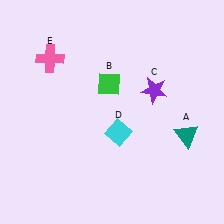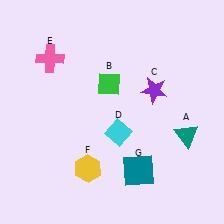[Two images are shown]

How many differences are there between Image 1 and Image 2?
There are 2 differences between the two images.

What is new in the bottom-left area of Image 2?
A yellow hexagon (F) was added in the bottom-left area of Image 2.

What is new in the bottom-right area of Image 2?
A teal square (G) was added in the bottom-right area of Image 2.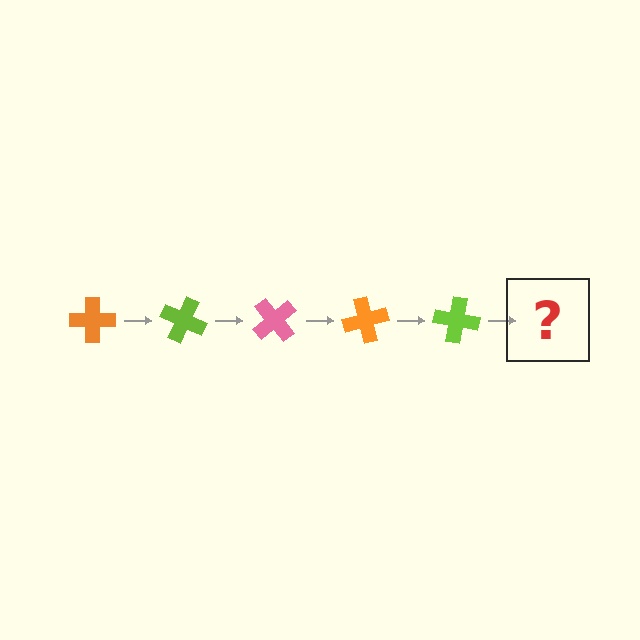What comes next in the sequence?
The next element should be a pink cross, rotated 125 degrees from the start.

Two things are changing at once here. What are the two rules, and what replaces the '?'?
The two rules are that it rotates 25 degrees each step and the color cycles through orange, lime, and pink. The '?' should be a pink cross, rotated 125 degrees from the start.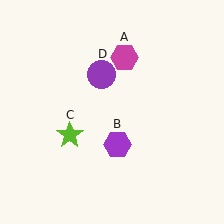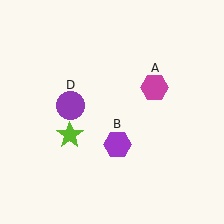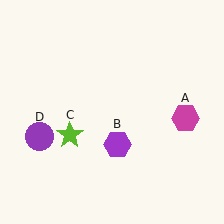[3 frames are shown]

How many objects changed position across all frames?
2 objects changed position: magenta hexagon (object A), purple circle (object D).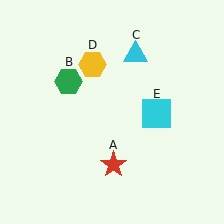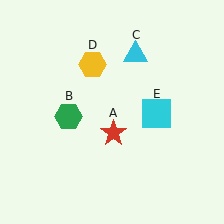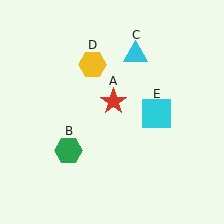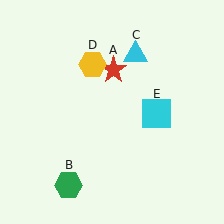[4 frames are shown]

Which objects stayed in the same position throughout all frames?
Cyan triangle (object C) and yellow hexagon (object D) and cyan square (object E) remained stationary.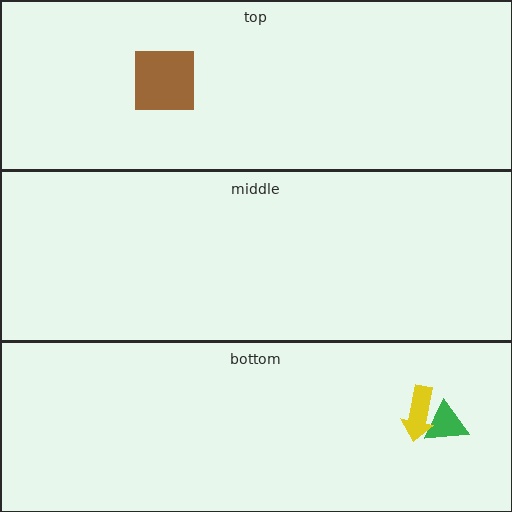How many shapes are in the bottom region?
2.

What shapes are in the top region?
The brown square.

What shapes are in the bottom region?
The green triangle, the yellow arrow.